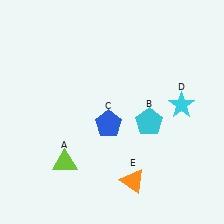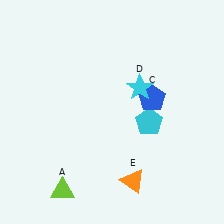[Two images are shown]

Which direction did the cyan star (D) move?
The cyan star (D) moved left.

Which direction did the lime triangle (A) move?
The lime triangle (A) moved down.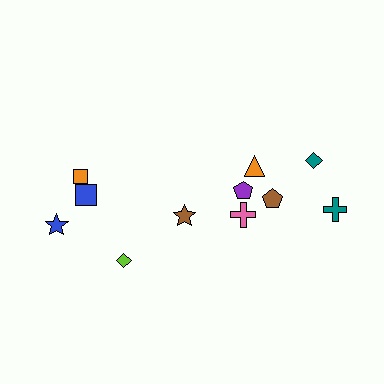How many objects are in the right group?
There are 7 objects.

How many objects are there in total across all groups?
There are 11 objects.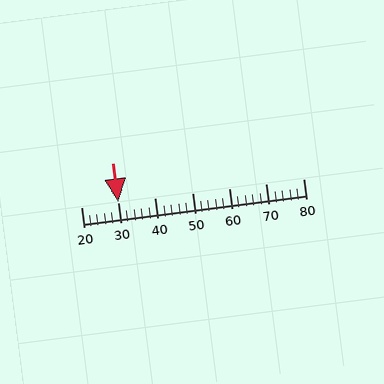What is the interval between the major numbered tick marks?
The major tick marks are spaced 10 units apart.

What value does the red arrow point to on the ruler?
The red arrow points to approximately 30.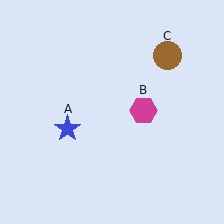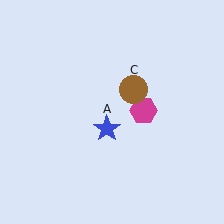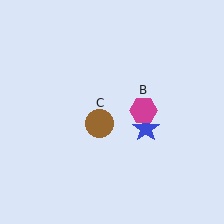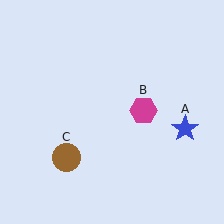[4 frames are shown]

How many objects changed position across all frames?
2 objects changed position: blue star (object A), brown circle (object C).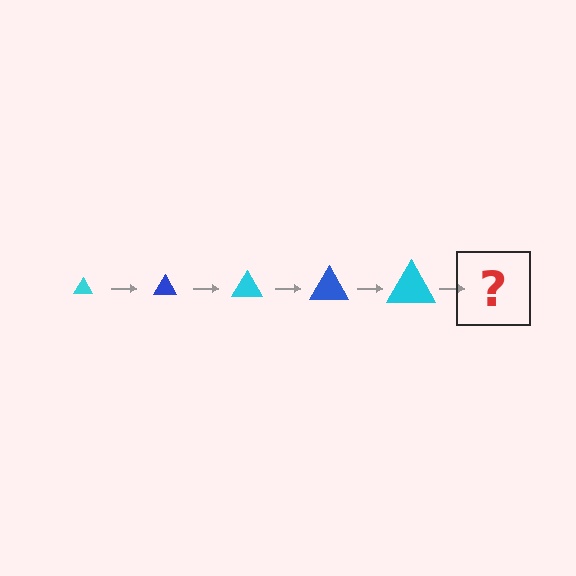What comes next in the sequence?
The next element should be a blue triangle, larger than the previous one.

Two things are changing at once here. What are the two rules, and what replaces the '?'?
The two rules are that the triangle grows larger each step and the color cycles through cyan and blue. The '?' should be a blue triangle, larger than the previous one.